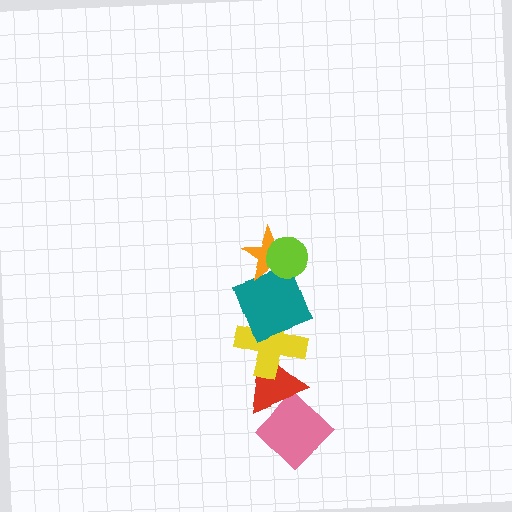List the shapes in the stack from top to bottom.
From top to bottom: the lime circle, the orange star, the teal square, the yellow cross, the red triangle, the pink diamond.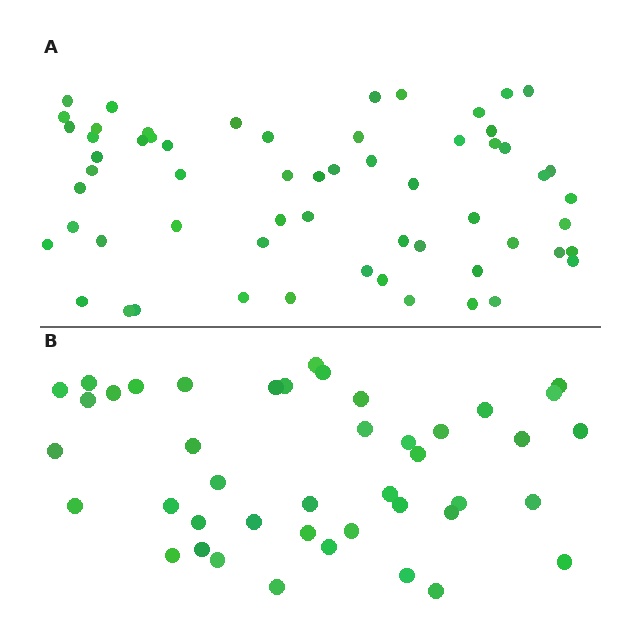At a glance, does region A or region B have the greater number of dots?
Region A (the top region) has more dots.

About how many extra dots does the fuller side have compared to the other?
Region A has approximately 15 more dots than region B.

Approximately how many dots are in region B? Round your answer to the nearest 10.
About 40 dots. (The exact count is 43, which rounds to 40.)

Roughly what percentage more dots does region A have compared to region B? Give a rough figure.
About 40% more.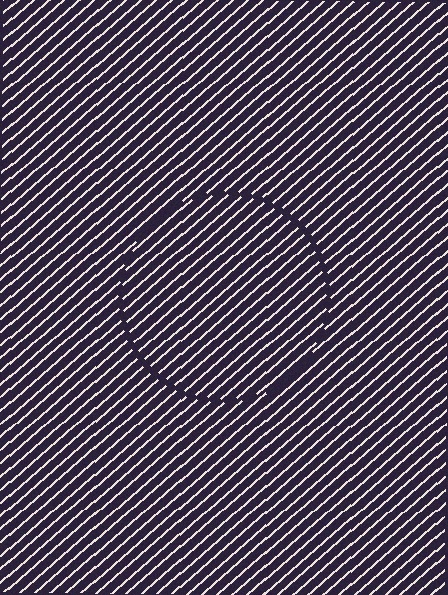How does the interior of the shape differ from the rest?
The interior of the shape contains the same grating, shifted by half a period — the contour is defined by the phase discontinuity where line-ends from the inner and outer gratings abut.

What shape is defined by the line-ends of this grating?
An illusory circle. The interior of the shape contains the same grating, shifted by half a period — the contour is defined by the phase discontinuity where line-ends from the inner and outer gratings abut.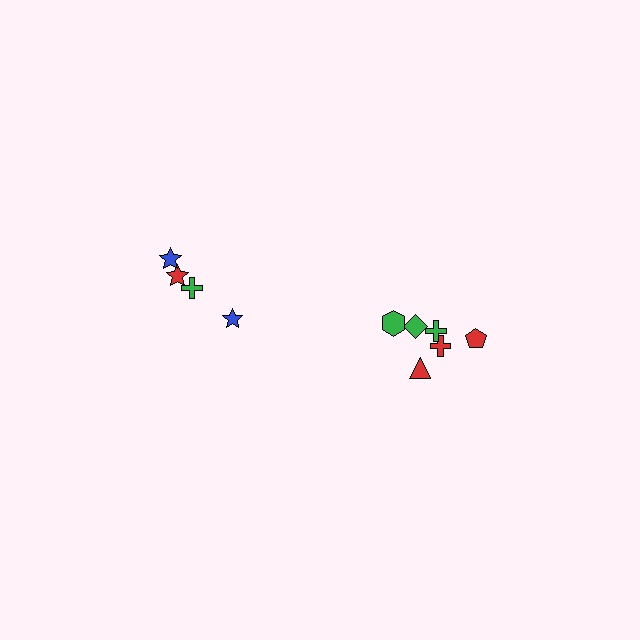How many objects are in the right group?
There are 6 objects.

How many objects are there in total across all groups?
There are 10 objects.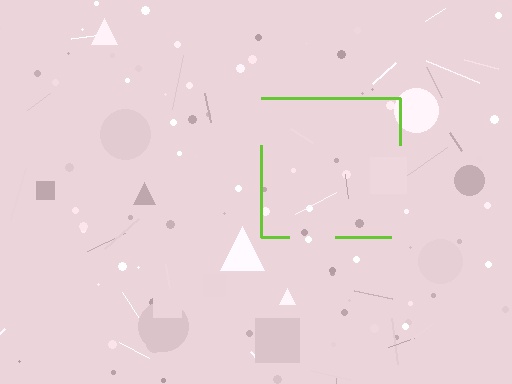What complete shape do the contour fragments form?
The contour fragments form a square.